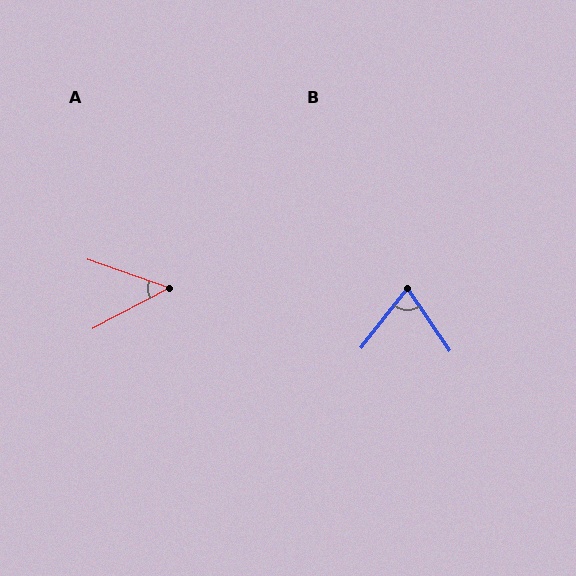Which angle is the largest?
B, at approximately 72 degrees.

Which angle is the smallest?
A, at approximately 47 degrees.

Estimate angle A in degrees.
Approximately 47 degrees.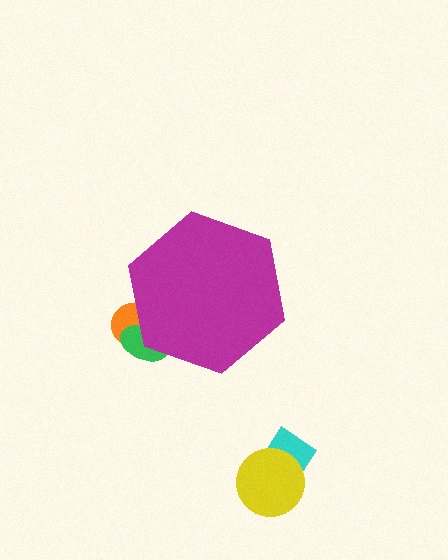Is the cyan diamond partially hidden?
No, the cyan diamond is fully visible.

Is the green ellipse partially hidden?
Yes, the green ellipse is partially hidden behind the magenta hexagon.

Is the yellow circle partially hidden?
No, the yellow circle is fully visible.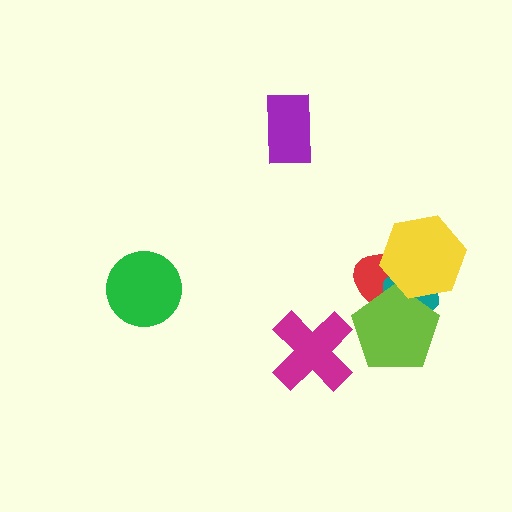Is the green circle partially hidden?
No, no other shape covers it.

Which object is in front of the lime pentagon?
The yellow hexagon is in front of the lime pentagon.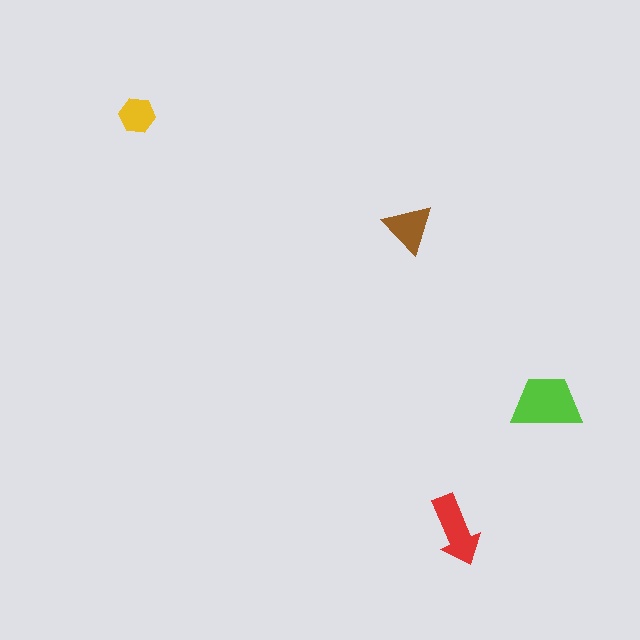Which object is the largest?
The lime trapezoid.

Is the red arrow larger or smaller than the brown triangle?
Larger.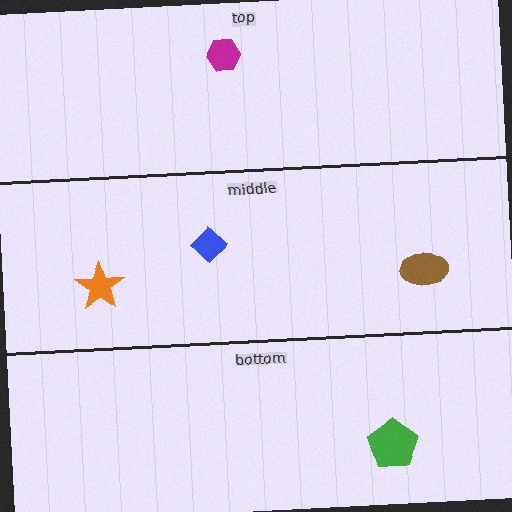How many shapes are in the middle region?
3.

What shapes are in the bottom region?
The green pentagon.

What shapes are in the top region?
The magenta hexagon.